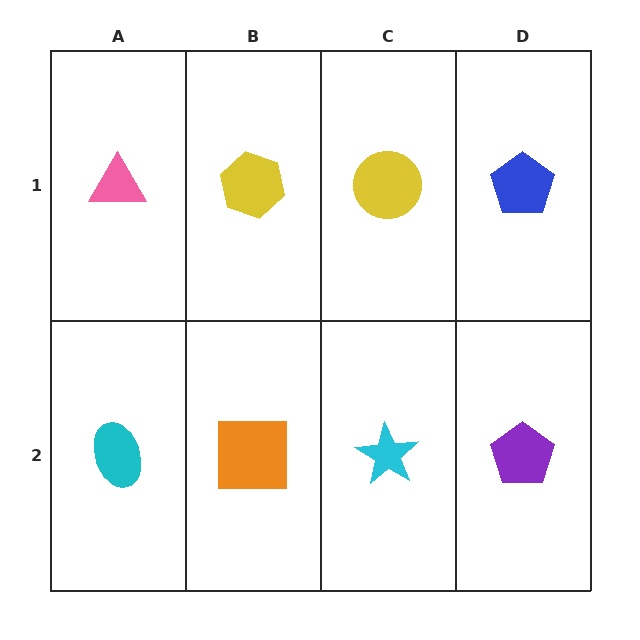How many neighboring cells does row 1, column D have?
2.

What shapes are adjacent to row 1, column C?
A cyan star (row 2, column C), a yellow hexagon (row 1, column B), a blue pentagon (row 1, column D).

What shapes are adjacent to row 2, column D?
A blue pentagon (row 1, column D), a cyan star (row 2, column C).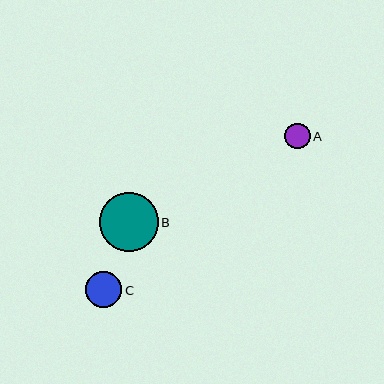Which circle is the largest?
Circle B is the largest with a size of approximately 59 pixels.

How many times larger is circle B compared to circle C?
Circle B is approximately 1.6 times the size of circle C.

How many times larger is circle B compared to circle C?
Circle B is approximately 1.6 times the size of circle C.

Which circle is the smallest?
Circle A is the smallest with a size of approximately 26 pixels.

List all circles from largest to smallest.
From largest to smallest: B, C, A.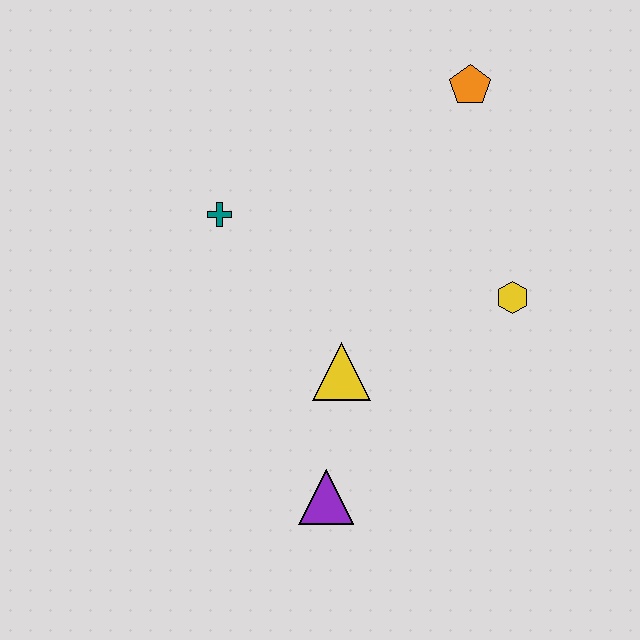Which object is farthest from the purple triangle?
The orange pentagon is farthest from the purple triangle.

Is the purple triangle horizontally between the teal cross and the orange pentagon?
Yes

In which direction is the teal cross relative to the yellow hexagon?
The teal cross is to the left of the yellow hexagon.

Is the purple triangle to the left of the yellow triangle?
Yes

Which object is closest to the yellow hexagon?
The yellow triangle is closest to the yellow hexagon.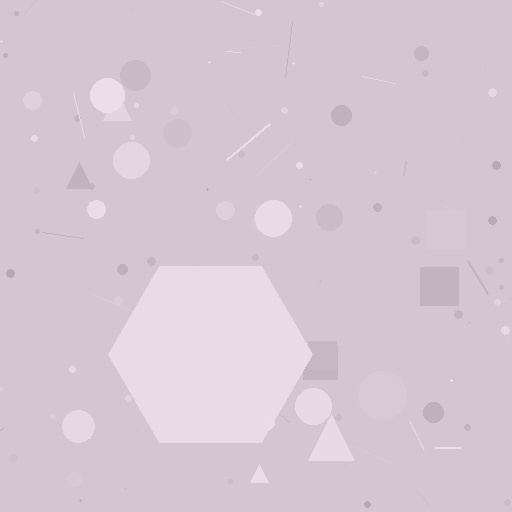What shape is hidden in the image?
A hexagon is hidden in the image.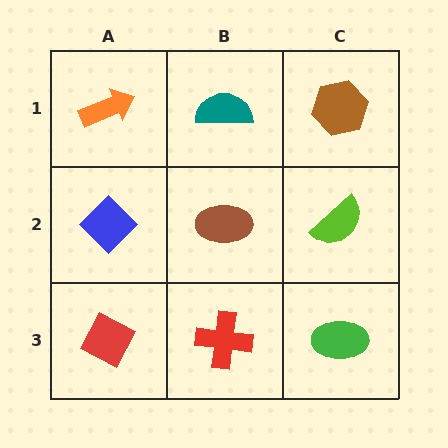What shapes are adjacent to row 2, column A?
An orange arrow (row 1, column A), a red diamond (row 3, column A), a brown ellipse (row 2, column B).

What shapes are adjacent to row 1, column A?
A blue diamond (row 2, column A), a teal semicircle (row 1, column B).